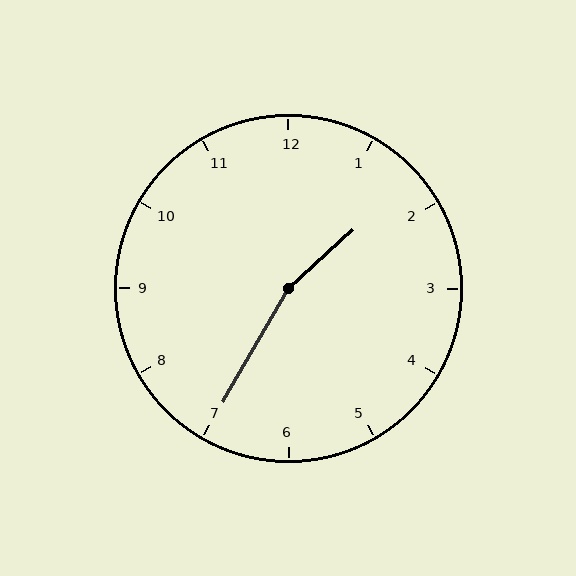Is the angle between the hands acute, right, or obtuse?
It is obtuse.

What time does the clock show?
1:35.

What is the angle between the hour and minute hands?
Approximately 162 degrees.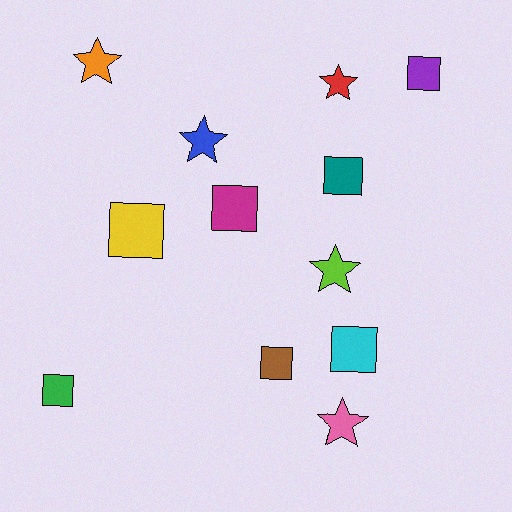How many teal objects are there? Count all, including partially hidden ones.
There is 1 teal object.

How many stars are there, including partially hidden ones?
There are 5 stars.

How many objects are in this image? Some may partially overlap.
There are 12 objects.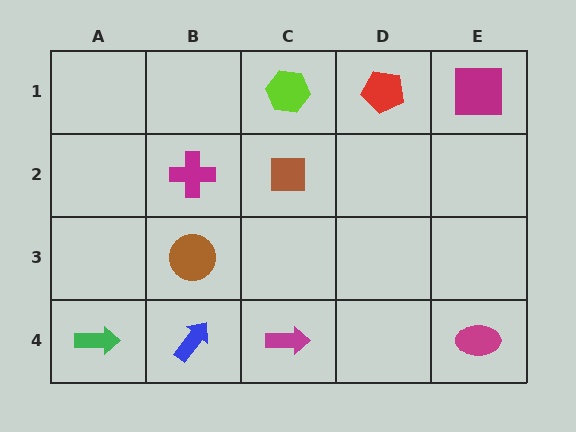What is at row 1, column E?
A magenta square.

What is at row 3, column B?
A brown circle.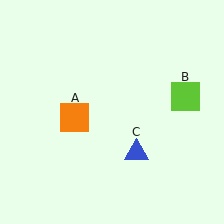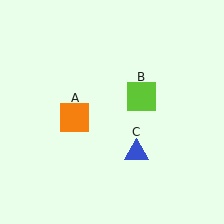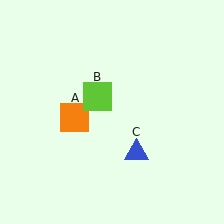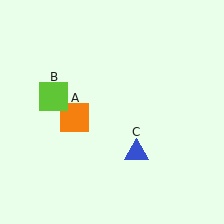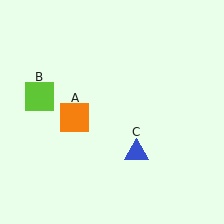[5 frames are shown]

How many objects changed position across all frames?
1 object changed position: lime square (object B).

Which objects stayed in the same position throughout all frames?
Orange square (object A) and blue triangle (object C) remained stationary.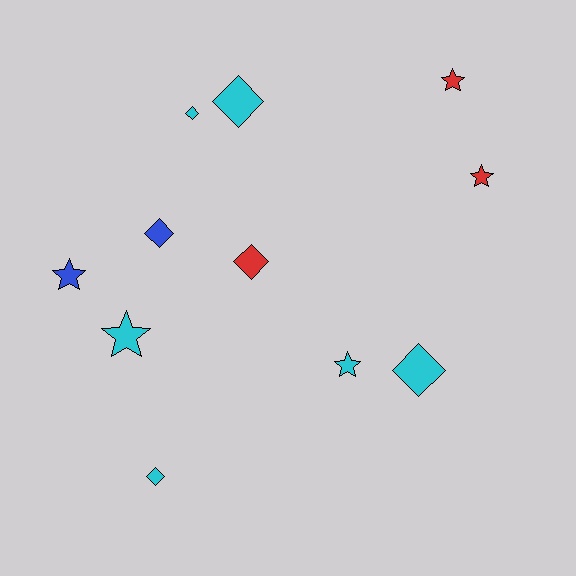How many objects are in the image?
There are 11 objects.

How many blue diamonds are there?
There is 1 blue diamond.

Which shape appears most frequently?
Diamond, with 6 objects.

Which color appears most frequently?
Cyan, with 6 objects.